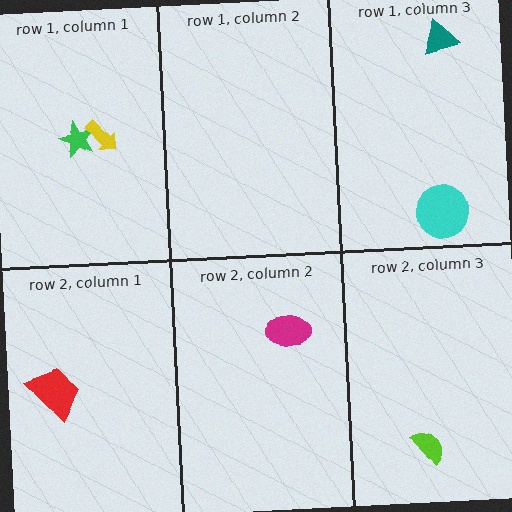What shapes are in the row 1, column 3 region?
The teal triangle, the cyan circle.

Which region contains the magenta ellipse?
The row 2, column 2 region.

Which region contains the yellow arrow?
The row 1, column 1 region.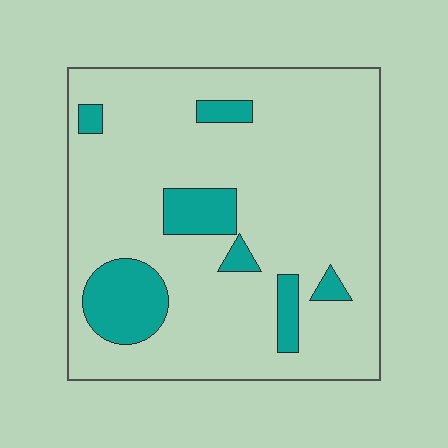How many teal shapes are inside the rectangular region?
7.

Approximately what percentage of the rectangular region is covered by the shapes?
Approximately 15%.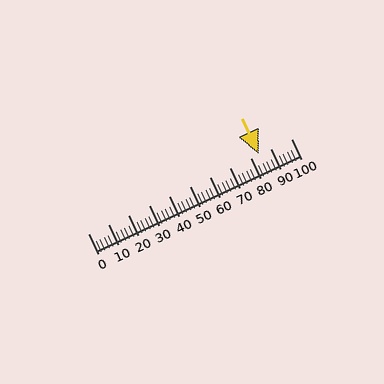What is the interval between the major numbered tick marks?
The major tick marks are spaced 10 units apart.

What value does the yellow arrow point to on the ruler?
The yellow arrow points to approximately 84.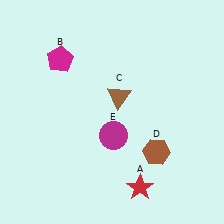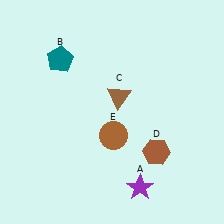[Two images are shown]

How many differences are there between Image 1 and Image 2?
There are 3 differences between the two images.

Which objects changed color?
A changed from red to purple. B changed from magenta to teal. E changed from magenta to brown.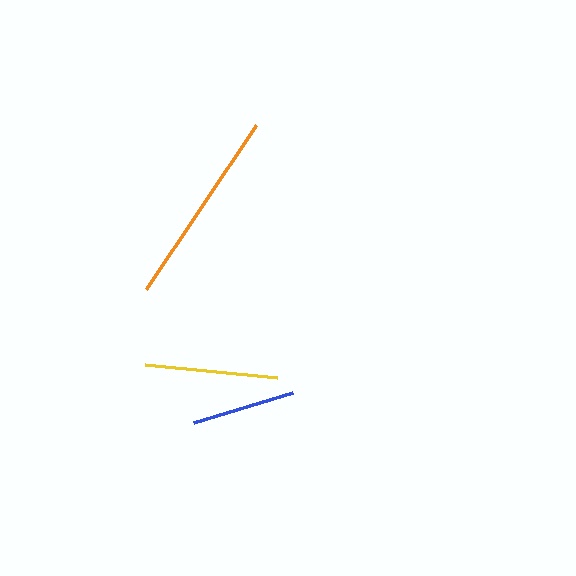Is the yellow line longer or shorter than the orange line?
The orange line is longer than the yellow line.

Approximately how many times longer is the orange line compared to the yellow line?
The orange line is approximately 1.5 times the length of the yellow line.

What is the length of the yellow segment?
The yellow segment is approximately 133 pixels long.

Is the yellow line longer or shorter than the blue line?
The yellow line is longer than the blue line.